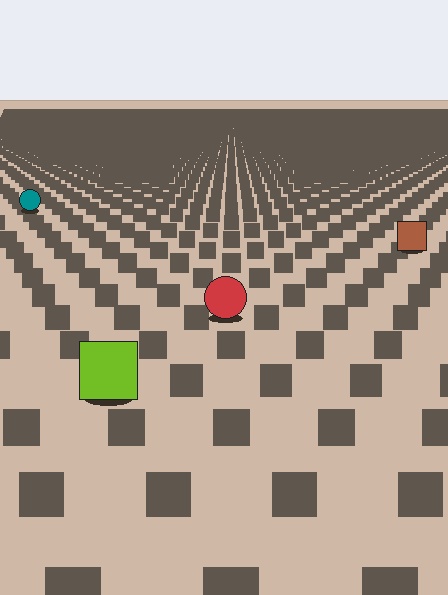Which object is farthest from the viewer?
The teal circle is farthest from the viewer. It appears smaller and the ground texture around it is denser.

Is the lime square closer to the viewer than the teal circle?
Yes. The lime square is closer — you can tell from the texture gradient: the ground texture is coarser near it.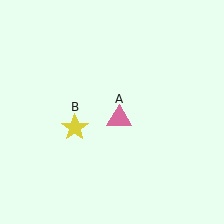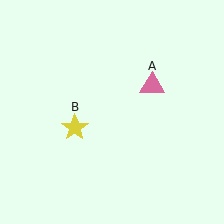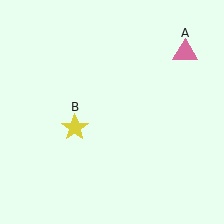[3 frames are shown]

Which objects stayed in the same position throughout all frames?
Yellow star (object B) remained stationary.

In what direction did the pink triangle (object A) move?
The pink triangle (object A) moved up and to the right.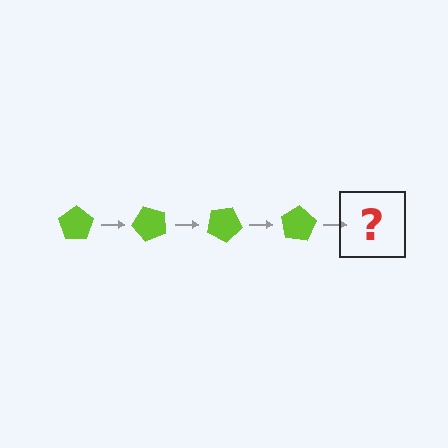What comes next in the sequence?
The next element should be a lime pentagon rotated 200 degrees.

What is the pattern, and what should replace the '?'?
The pattern is that the pentagon rotates 50 degrees each step. The '?' should be a lime pentagon rotated 200 degrees.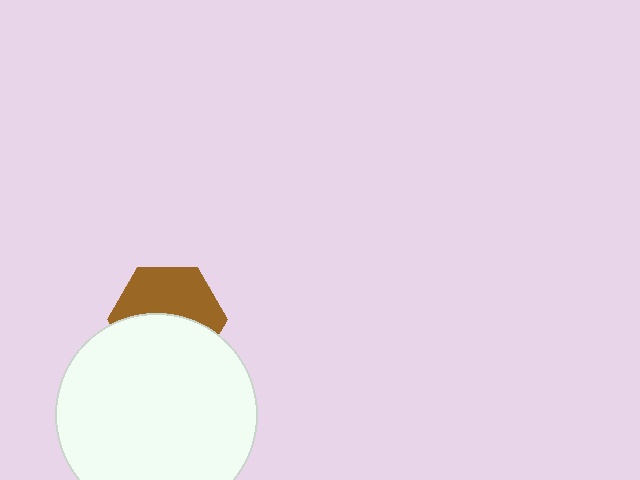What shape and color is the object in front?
The object in front is a white circle.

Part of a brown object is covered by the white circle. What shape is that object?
It is a hexagon.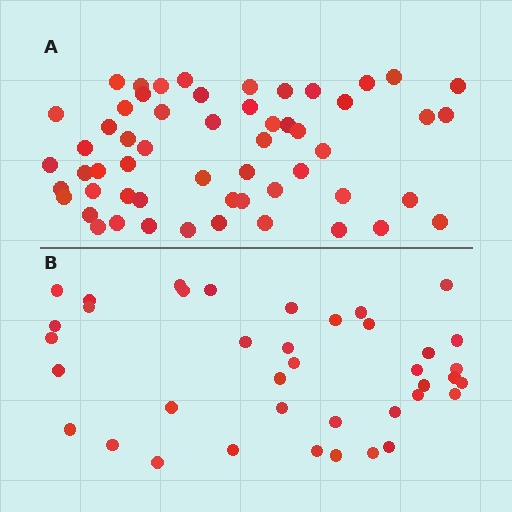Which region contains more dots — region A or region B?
Region A (the top region) has more dots.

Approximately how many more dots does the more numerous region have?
Region A has approximately 15 more dots than region B.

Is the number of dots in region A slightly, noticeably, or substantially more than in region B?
Region A has noticeably more, but not dramatically so. The ratio is roughly 1.4 to 1.